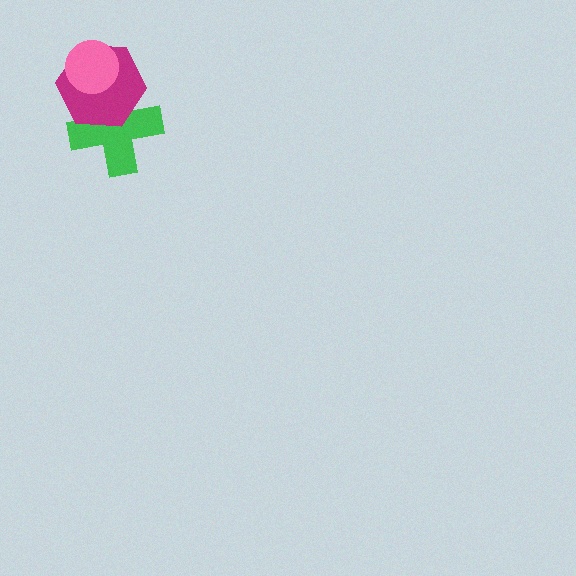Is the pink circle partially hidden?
No, no other shape covers it.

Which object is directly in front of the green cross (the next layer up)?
The magenta hexagon is directly in front of the green cross.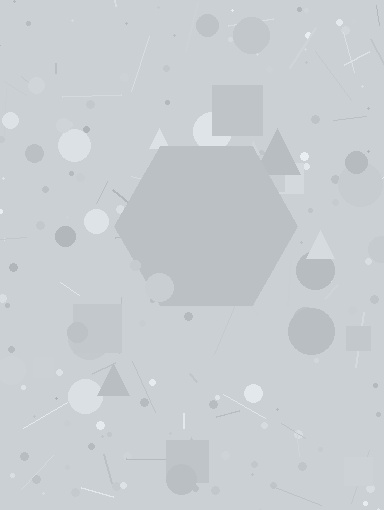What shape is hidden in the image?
A hexagon is hidden in the image.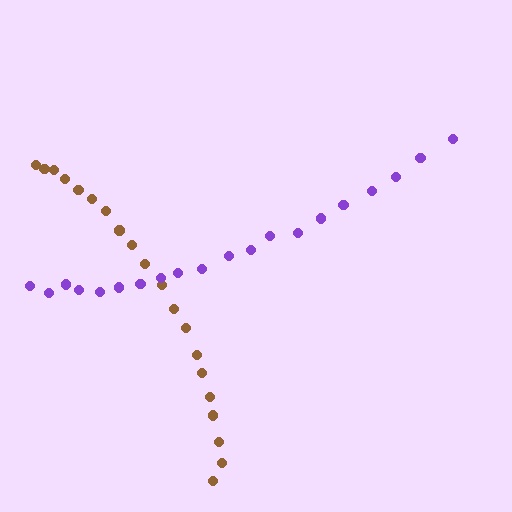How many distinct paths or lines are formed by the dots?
There are 2 distinct paths.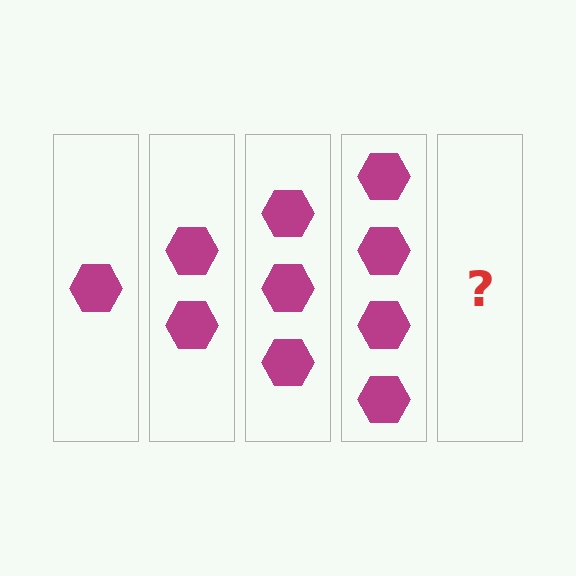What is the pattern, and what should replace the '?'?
The pattern is that each step adds one more hexagon. The '?' should be 5 hexagons.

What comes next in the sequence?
The next element should be 5 hexagons.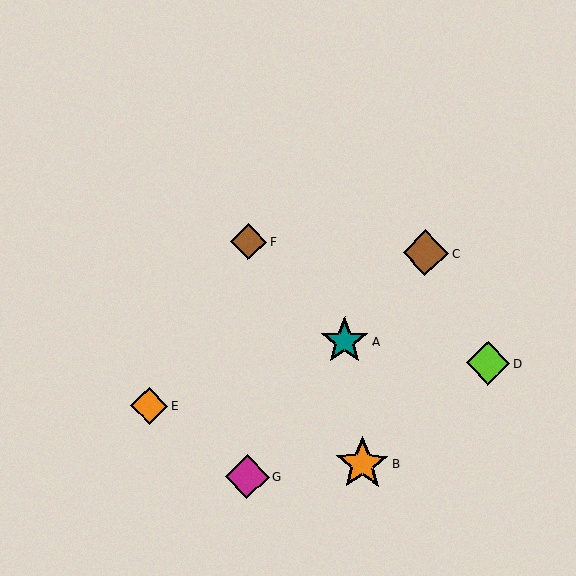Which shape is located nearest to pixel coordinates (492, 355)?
The lime diamond (labeled D) at (488, 363) is nearest to that location.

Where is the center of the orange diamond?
The center of the orange diamond is at (149, 406).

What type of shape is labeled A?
Shape A is a teal star.